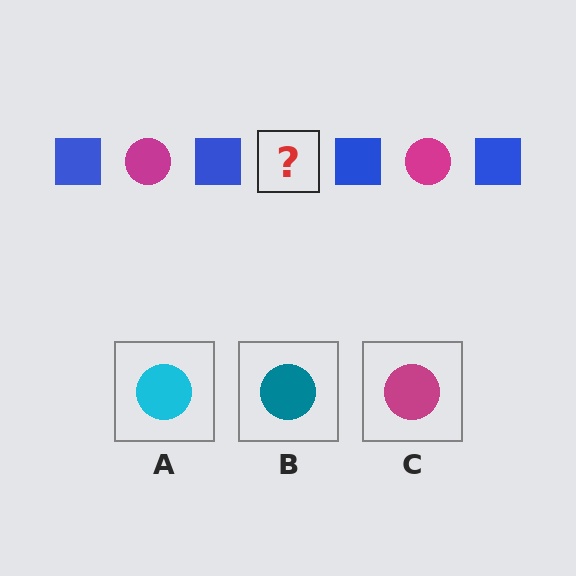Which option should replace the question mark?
Option C.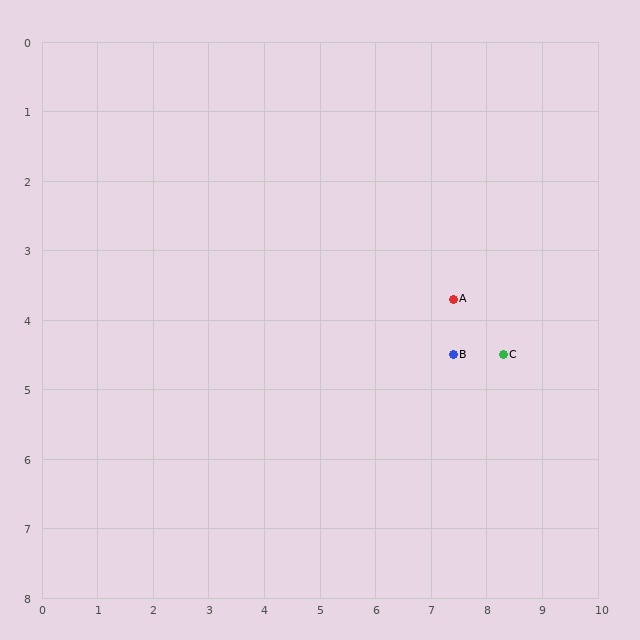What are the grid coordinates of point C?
Point C is at approximately (8.3, 4.5).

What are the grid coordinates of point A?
Point A is at approximately (7.4, 3.7).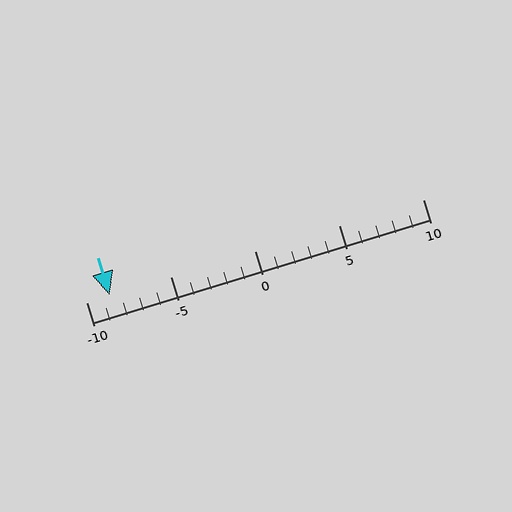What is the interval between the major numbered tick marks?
The major tick marks are spaced 5 units apart.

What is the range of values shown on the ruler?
The ruler shows values from -10 to 10.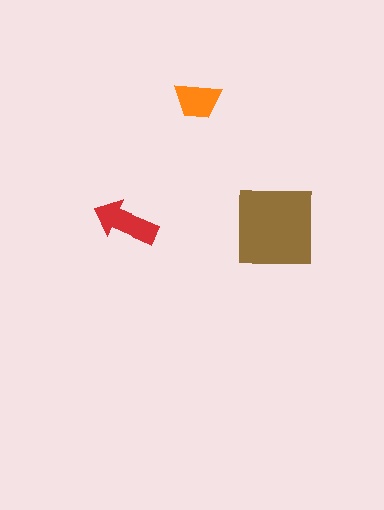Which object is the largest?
The brown square.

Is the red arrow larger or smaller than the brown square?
Smaller.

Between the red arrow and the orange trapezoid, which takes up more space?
The red arrow.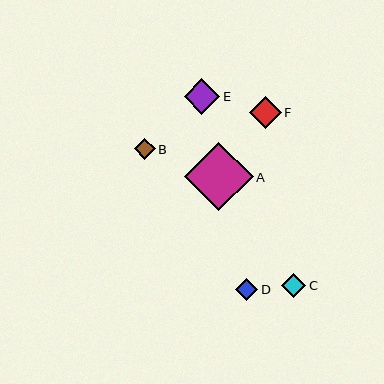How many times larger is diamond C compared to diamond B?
Diamond C is approximately 1.1 times the size of diamond B.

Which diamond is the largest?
Diamond A is the largest with a size of approximately 69 pixels.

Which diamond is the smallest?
Diamond B is the smallest with a size of approximately 21 pixels.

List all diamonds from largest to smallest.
From largest to smallest: A, E, F, C, D, B.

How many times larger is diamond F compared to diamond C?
Diamond F is approximately 1.3 times the size of diamond C.